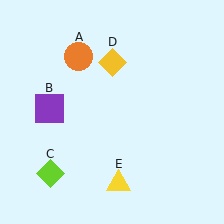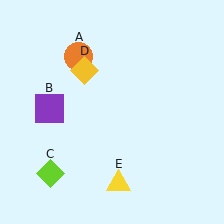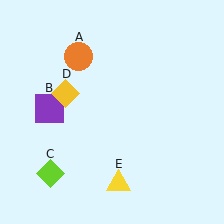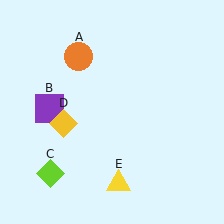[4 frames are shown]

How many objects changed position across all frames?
1 object changed position: yellow diamond (object D).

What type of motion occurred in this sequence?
The yellow diamond (object D) rotated counterclockwise around the center of the scene.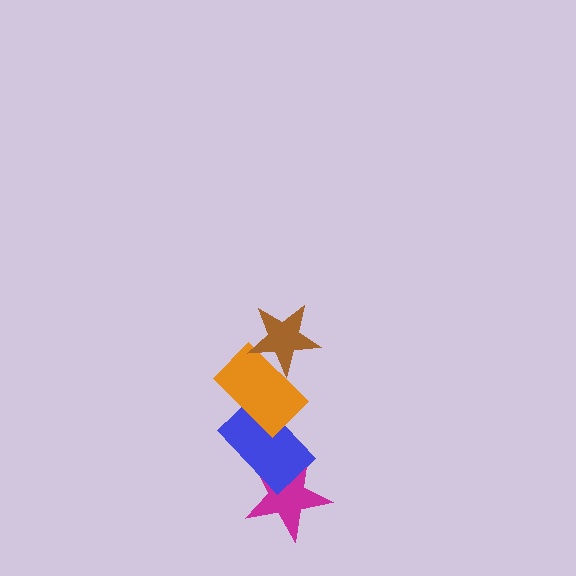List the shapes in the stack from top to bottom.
From top to bottom: the brown star, the orange rectangle, the blue rectangle, the magenta star.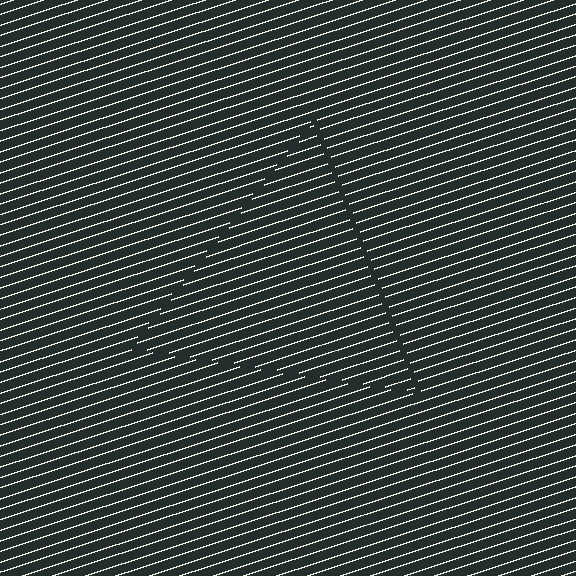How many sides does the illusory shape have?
3 sides — the line-ends trace a triangle.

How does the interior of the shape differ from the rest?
The interior of the shape contains the same grating, shifted by half a period — the contour is defined by the phase discontinuity where line-ends from the inner and outer gratings abut.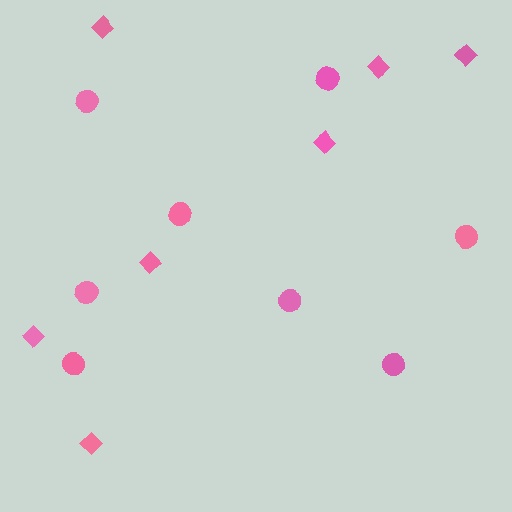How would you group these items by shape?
There are 2 groups: one group of circles (8) and one group of diamonds (7).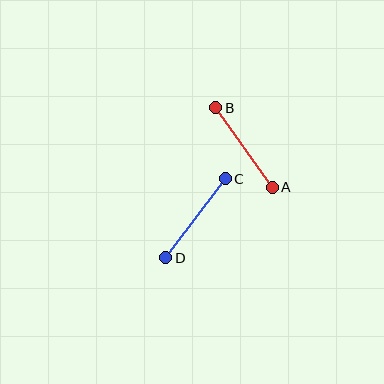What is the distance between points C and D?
The distance is approximately 99 pixels.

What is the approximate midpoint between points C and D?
The midpoint is at approximately (196, 218) pixels.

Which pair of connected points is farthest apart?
Points C and D are farthest apart.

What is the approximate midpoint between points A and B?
The midpoint is at approximately (244, 147) pixels.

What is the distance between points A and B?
The distance is approximately 97 pixels.